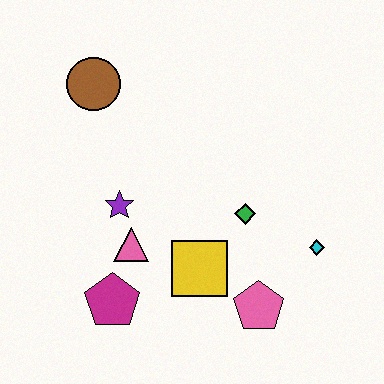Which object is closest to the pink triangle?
The purple star is closest to the pink triangle.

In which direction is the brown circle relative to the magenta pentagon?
The brown circle is above the magenta pentagon.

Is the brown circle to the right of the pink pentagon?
No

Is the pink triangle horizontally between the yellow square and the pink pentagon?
No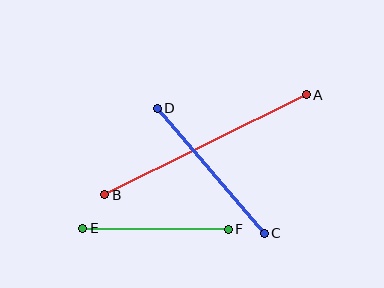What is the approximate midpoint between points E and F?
The midpoint is at approximately (155, 229) pixels.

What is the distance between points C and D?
The distance is approximately 165 pixels.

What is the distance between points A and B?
The distance is approximately 225 pixels.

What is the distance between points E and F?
The distance is approximately 145 pixels.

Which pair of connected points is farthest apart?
Points A and B are farthest apart.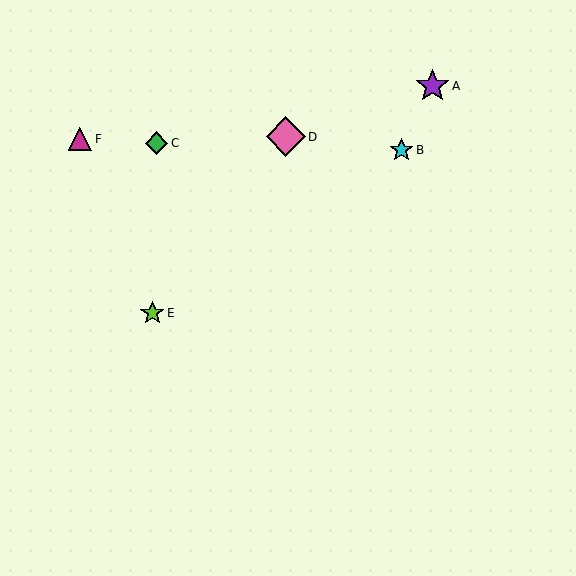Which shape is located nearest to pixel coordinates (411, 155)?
The cyan star (labeled B) at (401, 150) is nearest to that location.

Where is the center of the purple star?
The center of the purple star is at (433, 86).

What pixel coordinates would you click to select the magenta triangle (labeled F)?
Click at (80, 139) to select the magenta triangle F.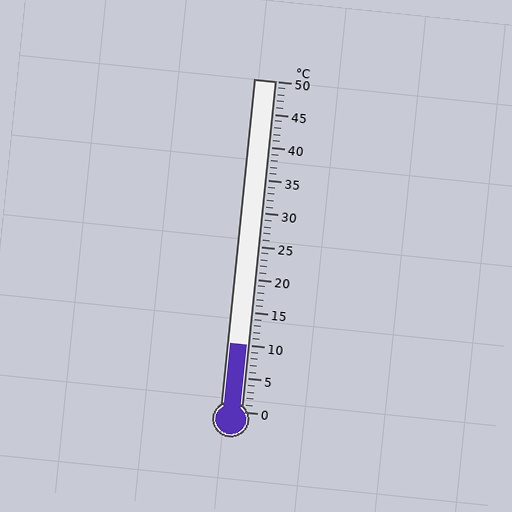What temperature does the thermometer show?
The thermometer shows approximately 10°C.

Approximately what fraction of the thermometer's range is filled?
The thermometer is filled to approximately 20% of its range.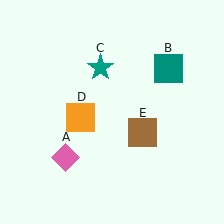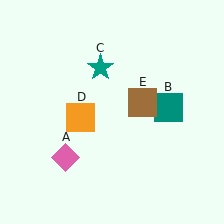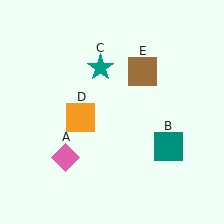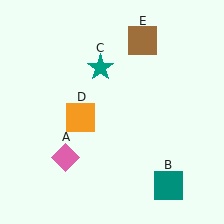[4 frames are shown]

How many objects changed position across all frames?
2 objects changed position: teal square (object B), brown square (object E).